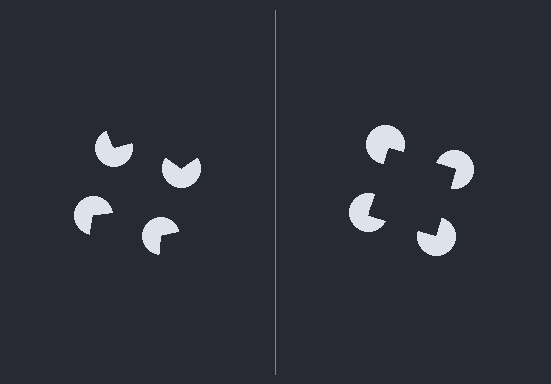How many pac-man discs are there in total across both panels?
8 — 4 on each side.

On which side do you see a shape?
An illusory square appears on the right side. On the left side the wedge cuts are rotated, so no coherent shape forms.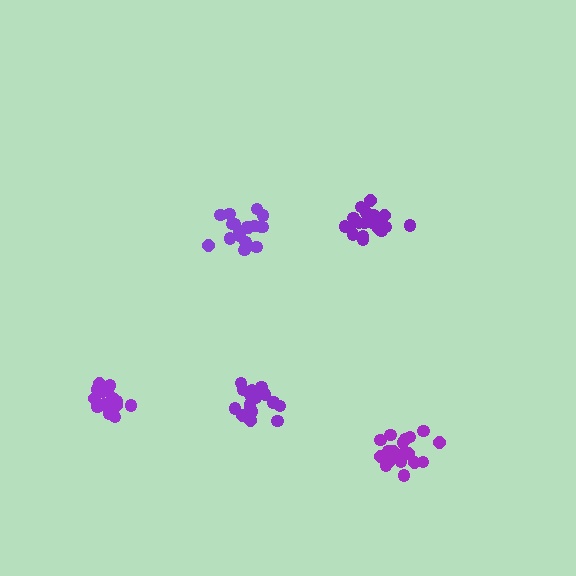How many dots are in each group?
Group 1: 20 dots, Group 2: 20 dots, Group 3: 17 dots, Group 4: 18 dots, Group 5: 20 dots (95 total).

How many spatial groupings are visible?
There are 5 spatial groupings.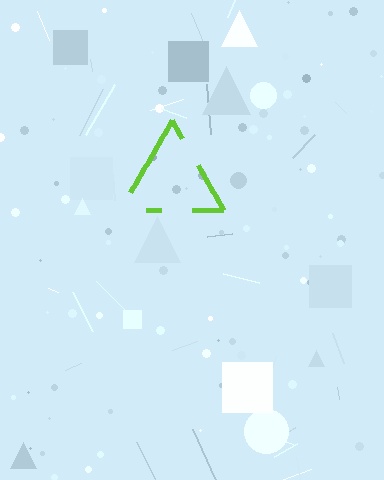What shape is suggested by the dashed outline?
The dashed outline suggests a triangle.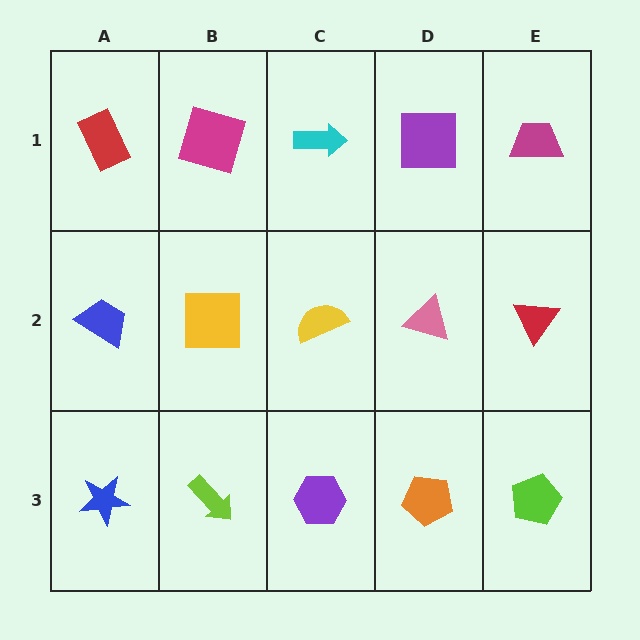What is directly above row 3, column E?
A red triangle.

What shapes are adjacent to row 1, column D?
A pink triangle (row 2, column D), a cyan arrow (row 1, column C), a magenta trapezoid (row 1, column E).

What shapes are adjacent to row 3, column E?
A red triangle (row 2, column E), an orange pentagon (row 3, column D).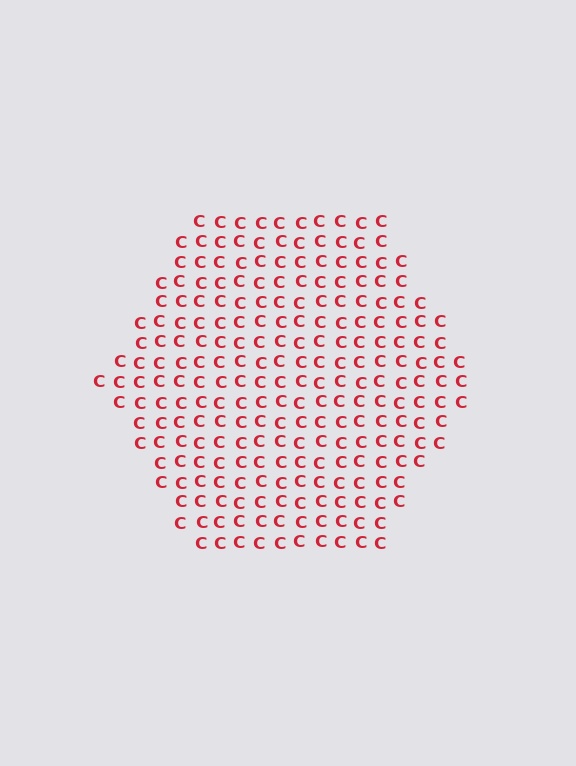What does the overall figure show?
The overall figure shows a hexagon.